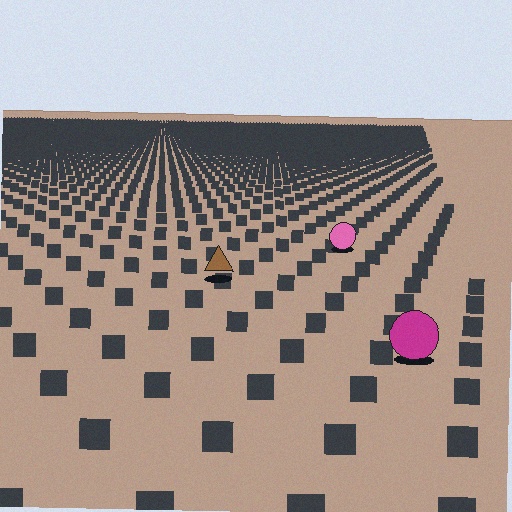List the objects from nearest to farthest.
From nearest to farthest: the magenta circle, the brown triangle, the pink circle.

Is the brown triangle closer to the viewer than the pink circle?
Yes. The brown triangle is closer — you can tell from the texture gradient: the ground texture is coarser near it.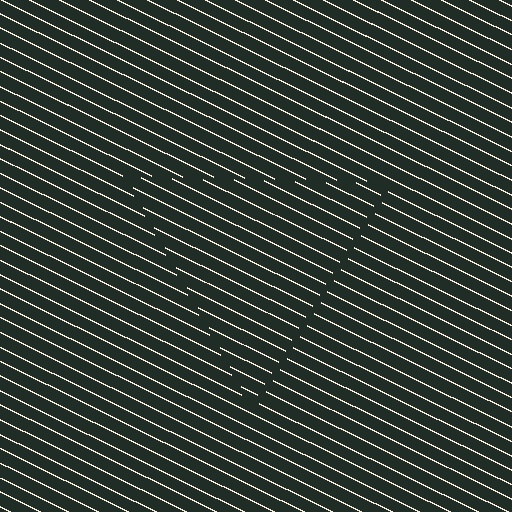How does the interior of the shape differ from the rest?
The interior of the shape contains the same grating, shifted by half a period — the contour is defined by the phase discontinuity where line-ends from the inner and outer gratings abut.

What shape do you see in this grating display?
An illusory triangle. The interior of the shape contains the same grating, shifted by half a period — the contour is defined by the phase discontinuity where line-ends from the inner and outer gratings abut.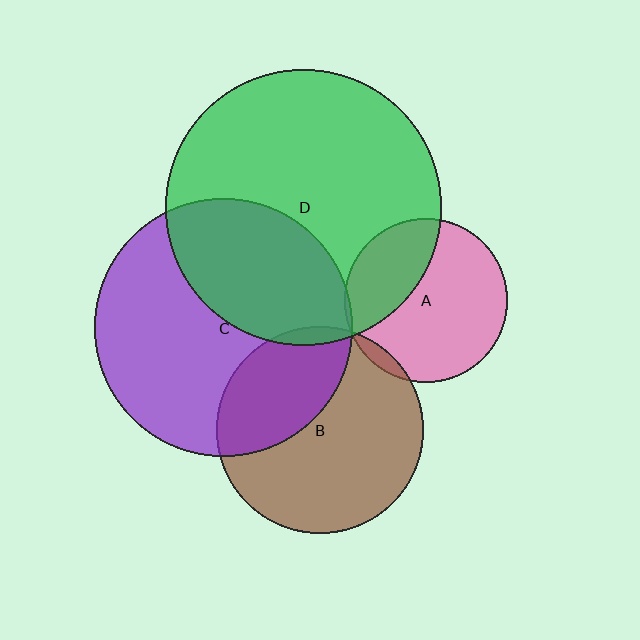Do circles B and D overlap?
Yes.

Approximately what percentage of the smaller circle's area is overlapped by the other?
Approximately 5%.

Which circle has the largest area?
Circle D (green).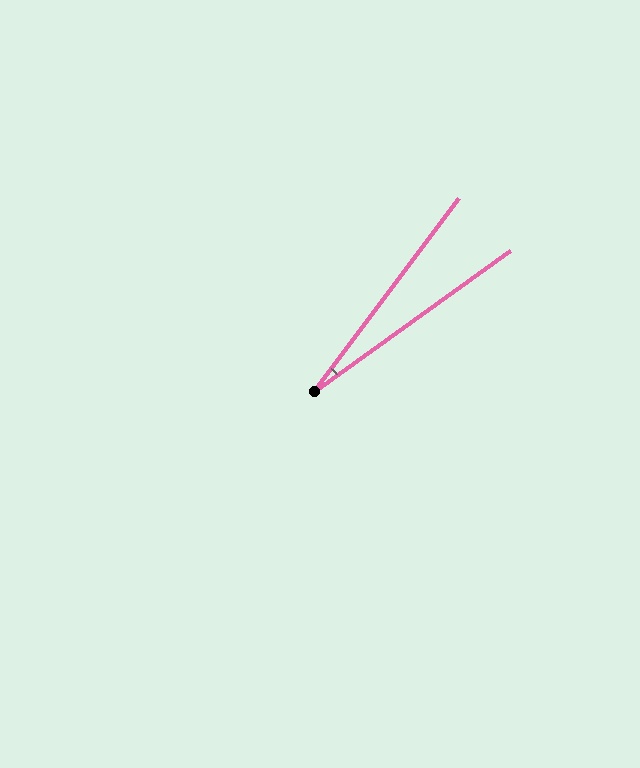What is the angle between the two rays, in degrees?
Approximately 17 degrees.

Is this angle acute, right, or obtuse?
It is acute.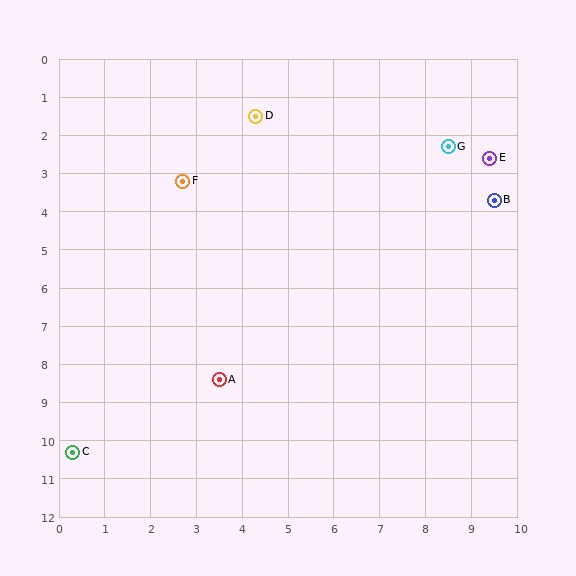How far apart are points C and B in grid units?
Points C and B are about 11.3 grid units apart.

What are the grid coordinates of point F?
Point F is at approximately (2.7, 3.2).